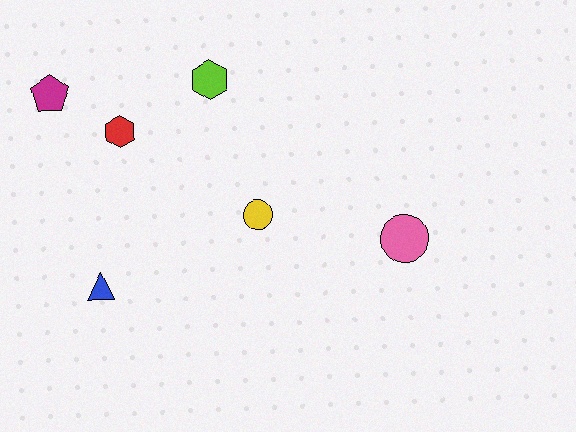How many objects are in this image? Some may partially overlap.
There are 6 objects.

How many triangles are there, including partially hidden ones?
There is 1 triangle.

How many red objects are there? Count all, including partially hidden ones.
There is 1 red object.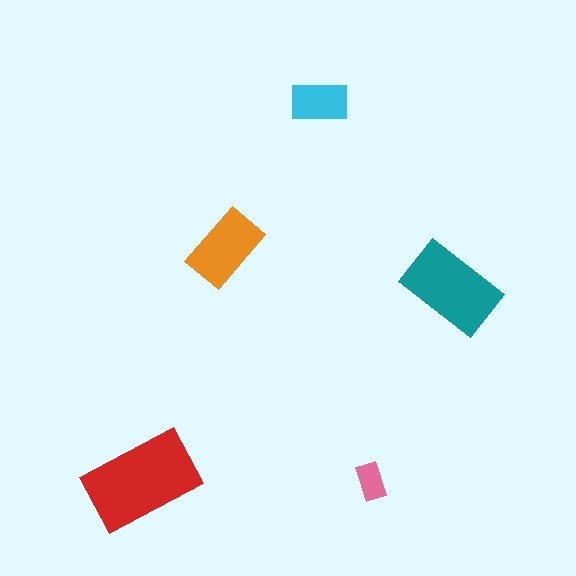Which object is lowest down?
The pink rectangle is bottommost.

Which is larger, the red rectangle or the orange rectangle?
The red one.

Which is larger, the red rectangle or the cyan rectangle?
The red one.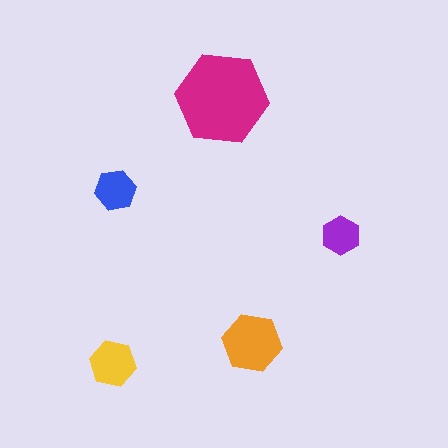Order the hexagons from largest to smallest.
the magenta one, the orange one, the yellow one, the blue one, the purple one.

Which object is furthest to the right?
The purple hexagon is rightmost.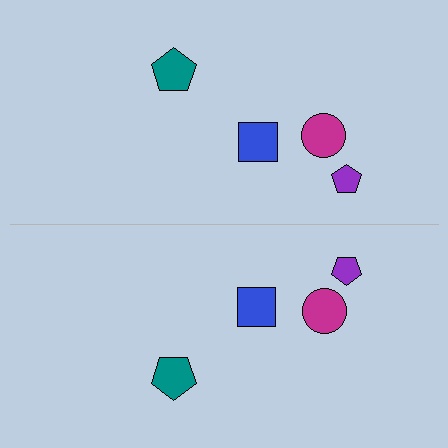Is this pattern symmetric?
Yes, this pattern has bilateral (reflection) symmetry.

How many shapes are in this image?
There are 8 shapes in this image.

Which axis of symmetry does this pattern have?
The pattern has a horizontal axis of symmetry running through the center of the image.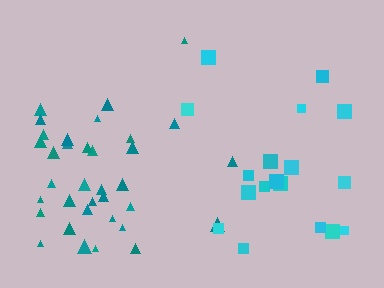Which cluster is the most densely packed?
Teal.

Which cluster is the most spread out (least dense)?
Cyan.